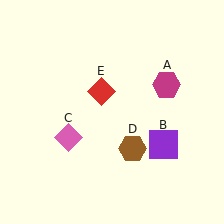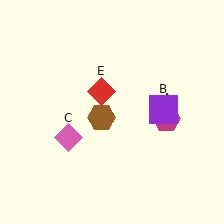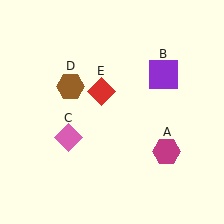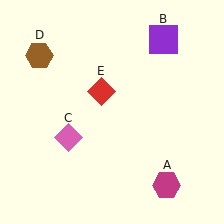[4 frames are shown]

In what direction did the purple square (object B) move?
The purple square (object B) moved up.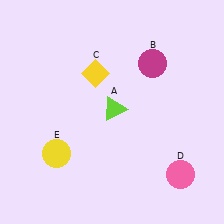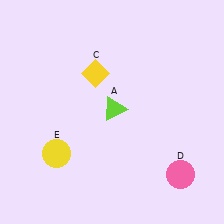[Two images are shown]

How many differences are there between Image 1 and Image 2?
There is 1 difference between the two images.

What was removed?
The magenta circle (B) was removed in Image 2.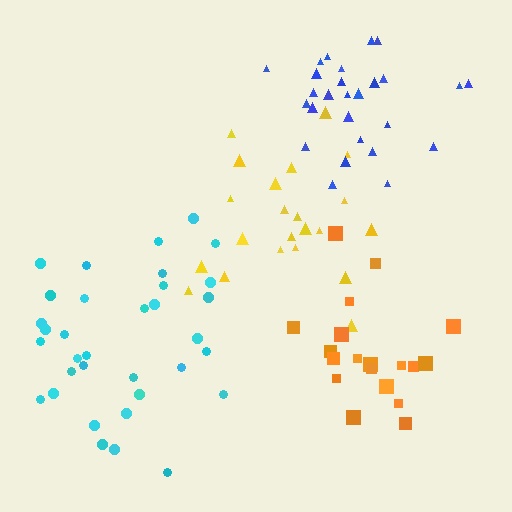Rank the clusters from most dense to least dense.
blue, orange, yellow, cyan.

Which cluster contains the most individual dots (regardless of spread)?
Cyan (34).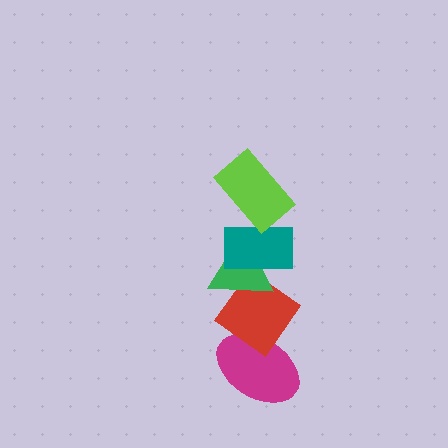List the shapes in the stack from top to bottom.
From top to bottom: the lime rectangle, the teal rectangle, the green triangle, the red diamond, the magenta ellipse.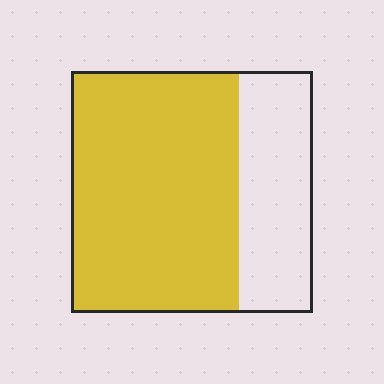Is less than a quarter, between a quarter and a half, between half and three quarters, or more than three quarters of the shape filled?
Between half and three quarters.